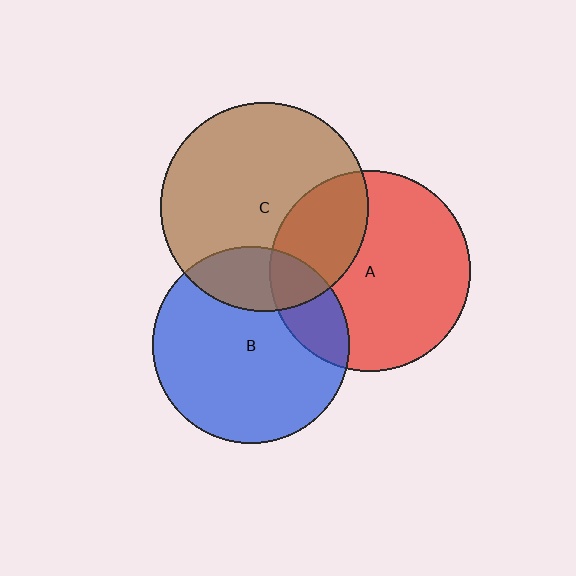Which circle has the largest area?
Circle C (brown).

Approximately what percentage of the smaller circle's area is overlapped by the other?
Approximately 20%.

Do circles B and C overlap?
Yes.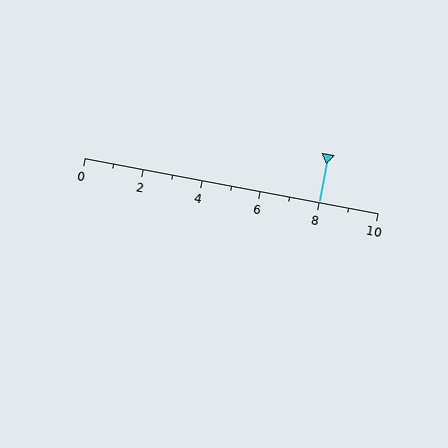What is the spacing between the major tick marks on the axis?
The major ticks are spaced 2 apart.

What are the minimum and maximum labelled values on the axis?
The axis runs from 0 to 10.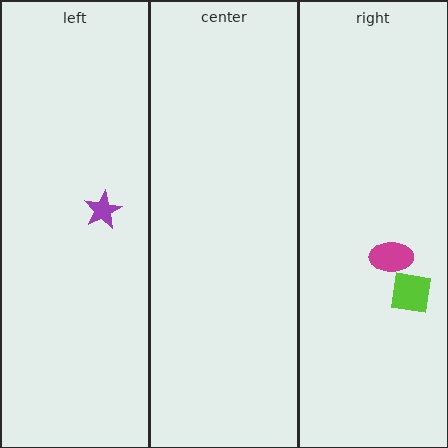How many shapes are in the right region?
2.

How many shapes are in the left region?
1.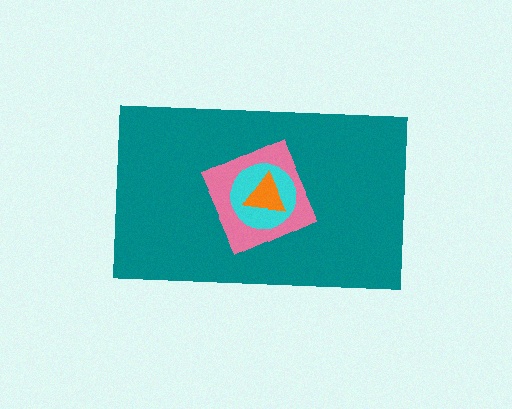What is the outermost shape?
The teal rectangle.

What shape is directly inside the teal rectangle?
The pink square.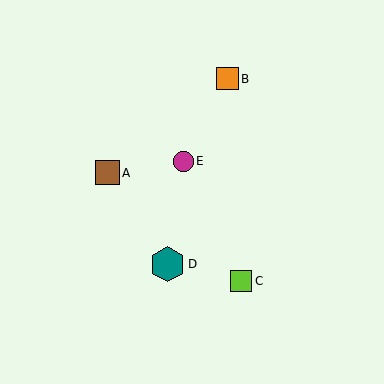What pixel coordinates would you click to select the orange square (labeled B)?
Click at (227, 79) to select the orange square B.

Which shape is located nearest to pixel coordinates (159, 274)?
The teal hexagon (labeled D) at (168, 264) is nearest to that location.